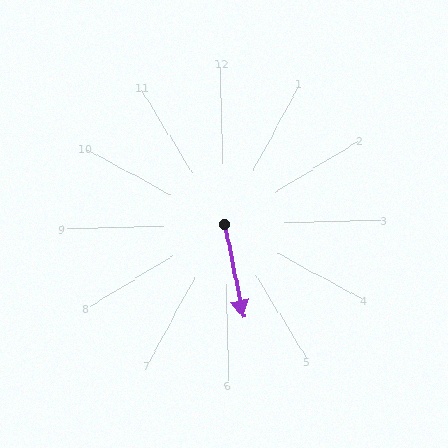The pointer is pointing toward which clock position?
Roughly 6 o'clock.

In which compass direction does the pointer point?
South.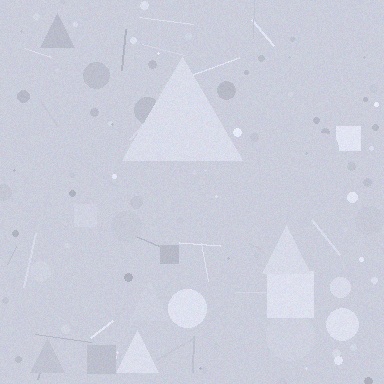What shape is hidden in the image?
A triangle is hidden in the image.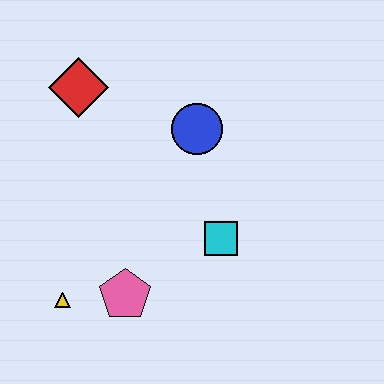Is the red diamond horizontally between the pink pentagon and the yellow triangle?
Yes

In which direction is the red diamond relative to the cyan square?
The red diamond is above the cyan square.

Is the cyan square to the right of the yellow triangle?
Yes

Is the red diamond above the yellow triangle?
Yes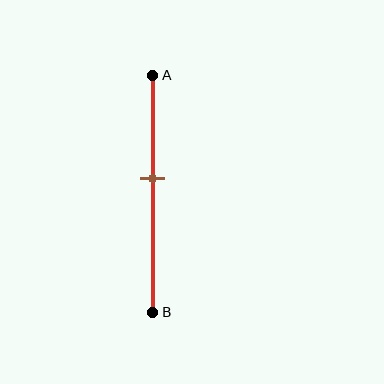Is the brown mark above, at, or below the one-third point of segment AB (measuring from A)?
The brown mark is below the one-third point of segment AB.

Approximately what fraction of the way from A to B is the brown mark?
The brown mark is approximately 45% of the way from A to B.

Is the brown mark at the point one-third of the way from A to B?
No, the mark is at about 45% from A, not at the 33% one-third point.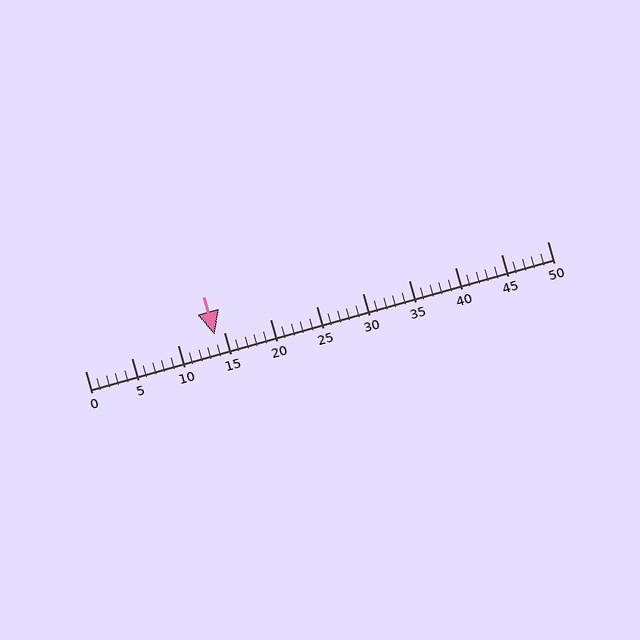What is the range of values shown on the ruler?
The ruler shows values from 0 to 50.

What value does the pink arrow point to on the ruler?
The pink arrow points to approximately 14.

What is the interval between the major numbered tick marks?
The major tick marks are spaced 5 units apart.